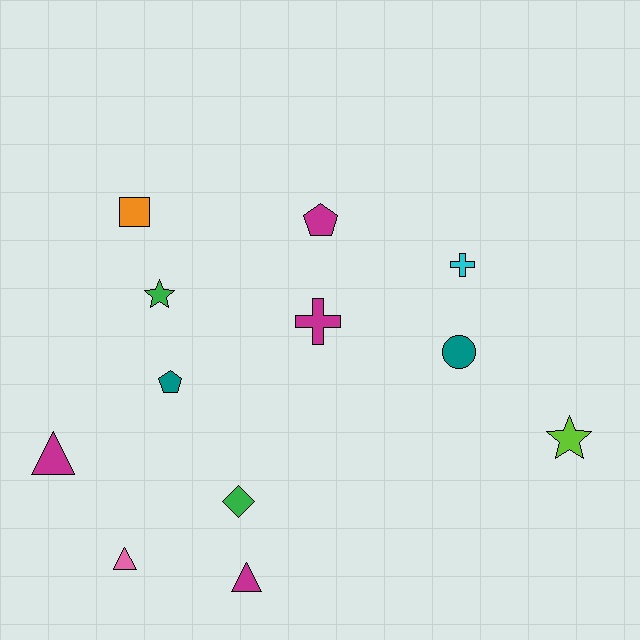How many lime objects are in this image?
There is 1 lime object.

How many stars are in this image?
There are 2 stars.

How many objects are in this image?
There are 12 objects.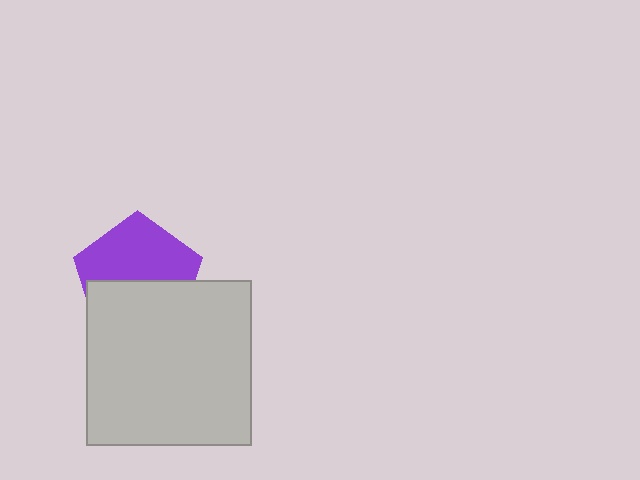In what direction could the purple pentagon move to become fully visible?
The purple pentagon could move up. That would shift it out from behind the light gray square entirely.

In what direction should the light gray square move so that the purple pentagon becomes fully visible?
The light gray square should move down. That is the shortest direction to clear the overlap and leave the purple pentagon fully visible.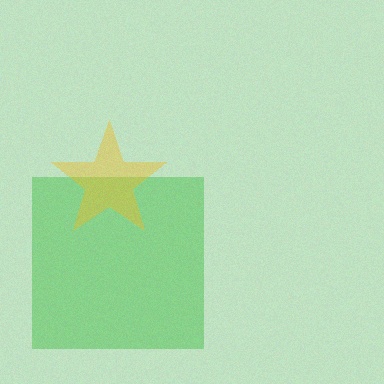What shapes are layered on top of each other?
The layered shapes are: a green square, a yellow star.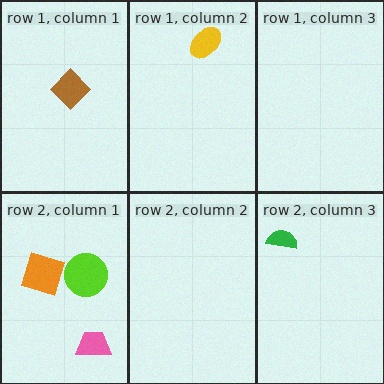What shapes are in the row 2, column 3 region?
The green semicircle.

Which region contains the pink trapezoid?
The row 2, column 1 region.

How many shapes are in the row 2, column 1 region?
3.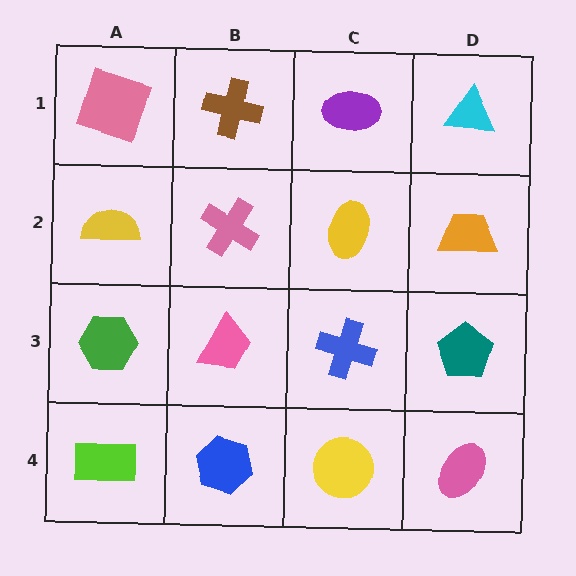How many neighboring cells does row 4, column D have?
2.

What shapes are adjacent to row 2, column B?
A brown cross (row 1, column B), a pink trapezoid (row 3, column B), a yellow semicircle (row 2, column A), a yellow ellipse (row 2, column C).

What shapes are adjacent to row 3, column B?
A pink cross (row 2, column B), a blue hexagon (row 4, column B), a green hexagon (row 3, column A), a blue cross (row 3, column C).